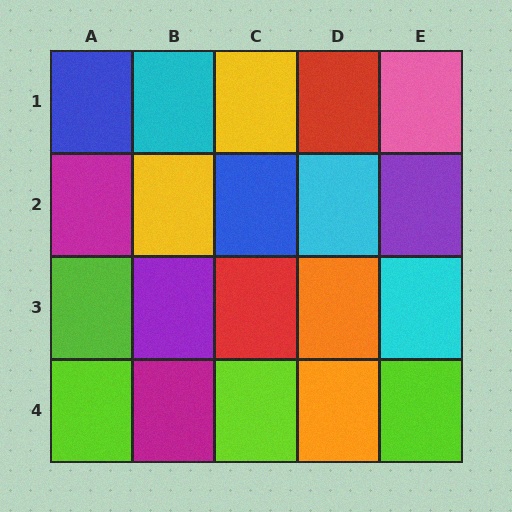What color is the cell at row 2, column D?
Cyan.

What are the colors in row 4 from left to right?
Lime, magenta, lime, orange, lime.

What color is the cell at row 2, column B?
Yellow.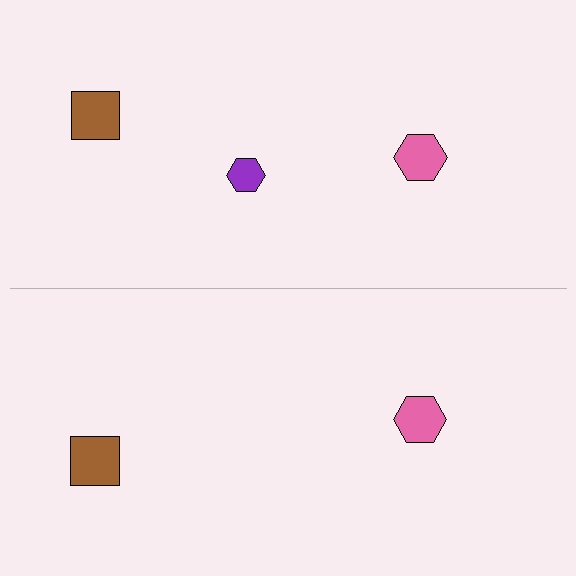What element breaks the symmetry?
A purple hexagon is missing from the bottom side.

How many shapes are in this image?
There are 5 shapes in this image.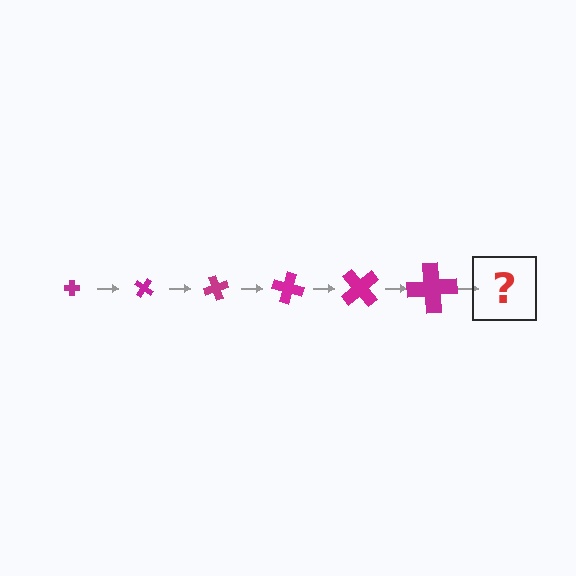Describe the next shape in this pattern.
It should be a cross, larger than the previous one and rotated 210 degrees from the start.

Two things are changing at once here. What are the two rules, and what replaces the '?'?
The two rules are that the cross grows larger each step and it rotates 35 degrees each step. The '?' should be a cross, larger than the previous one and rotated 210 degrees from the start.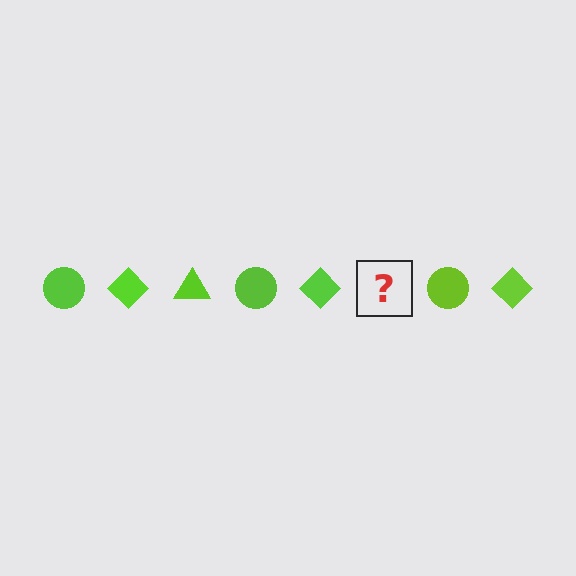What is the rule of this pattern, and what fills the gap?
The rule is that the pattern cycles through circle, diamond, triangle shapes in lime. The gap should be filled with a lime triangle.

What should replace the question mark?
The question mark should be replaced with a lime triangle.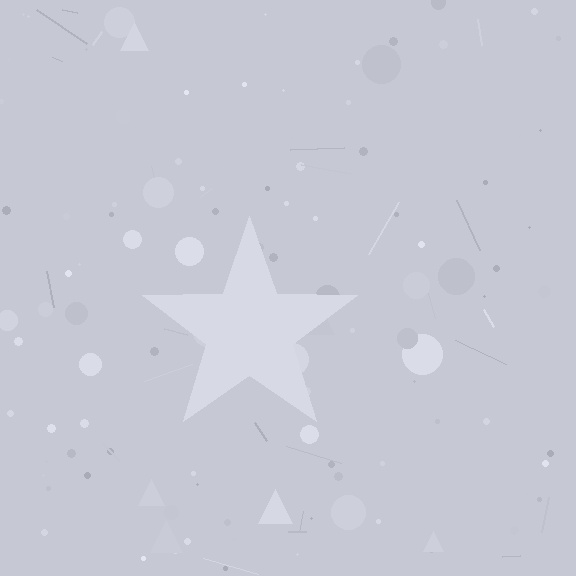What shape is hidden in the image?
A star is hidden in the image.